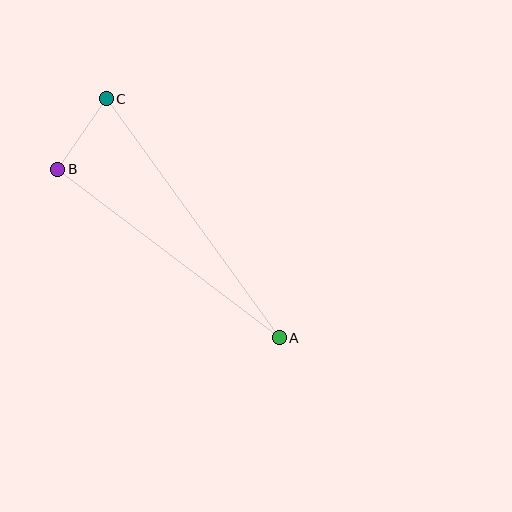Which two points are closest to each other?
Points B and C are closest to each other.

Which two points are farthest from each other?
Points A and C are farthest from each other.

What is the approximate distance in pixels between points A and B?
The distance between A and B is approximately 278 pixels.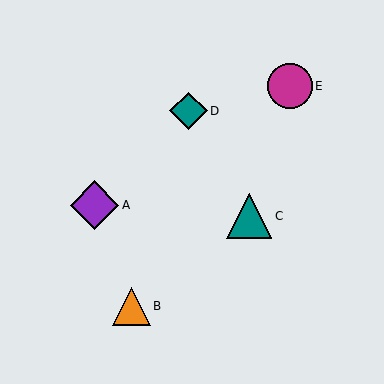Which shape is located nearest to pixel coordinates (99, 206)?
The purple diamond (labeled A) at (95, 205) is nearest to that location.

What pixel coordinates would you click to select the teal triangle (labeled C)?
Click at (249, 216) to select the teal triangle C.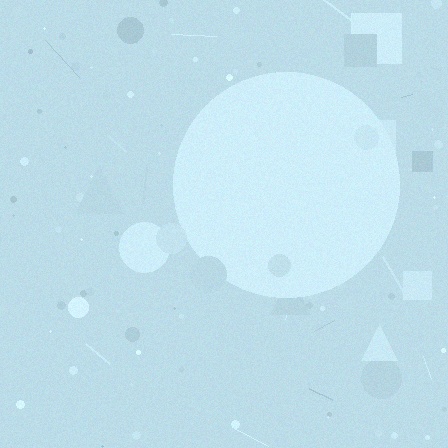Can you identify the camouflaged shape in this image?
The camouflaged shape is a circle.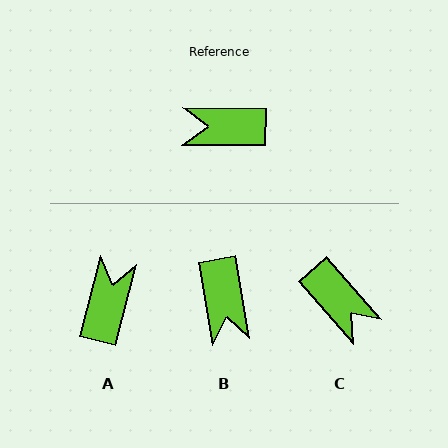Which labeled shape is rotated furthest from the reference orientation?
C, about 132 degrees away.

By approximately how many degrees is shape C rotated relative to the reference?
Approximately 132 degrees counter-clockwise.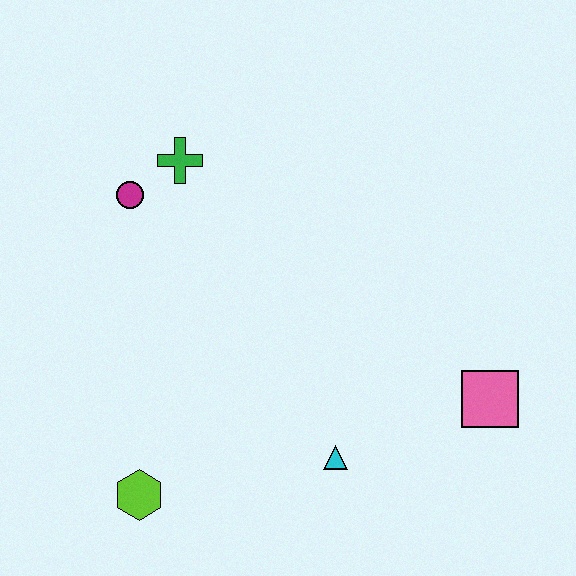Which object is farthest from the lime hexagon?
The pink square is farthest from the lime hexagon.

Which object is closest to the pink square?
The cyan triangle is closest to the pink square.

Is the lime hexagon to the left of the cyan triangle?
Yes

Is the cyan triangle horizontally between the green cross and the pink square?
Yes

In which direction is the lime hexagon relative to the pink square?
The lime hexagon is to the left of the pink square.